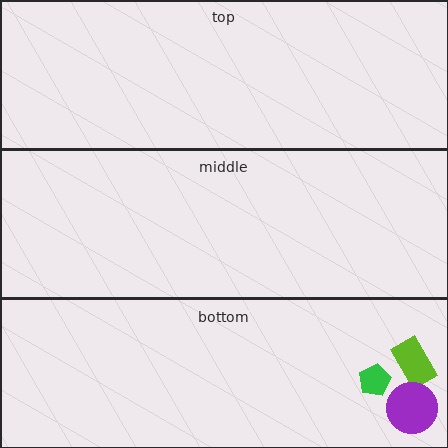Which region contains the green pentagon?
The bottom region.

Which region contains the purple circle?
The bottom region.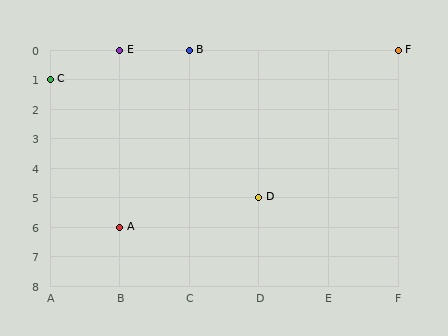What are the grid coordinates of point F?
Point F is at grid coordinates (F, 0).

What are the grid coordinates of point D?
Point D is at grid coordinates (D, 5).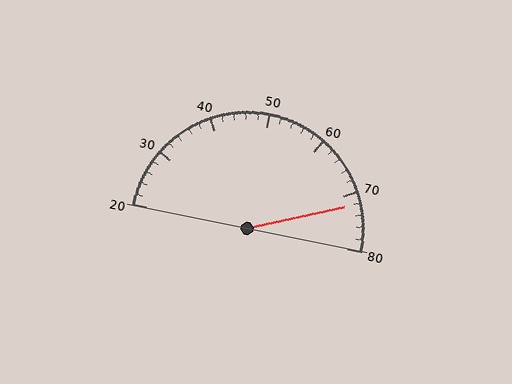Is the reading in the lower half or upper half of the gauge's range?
The reading is in the upper half of the range (20 to 80).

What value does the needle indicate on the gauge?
The needle indicates approximately 72.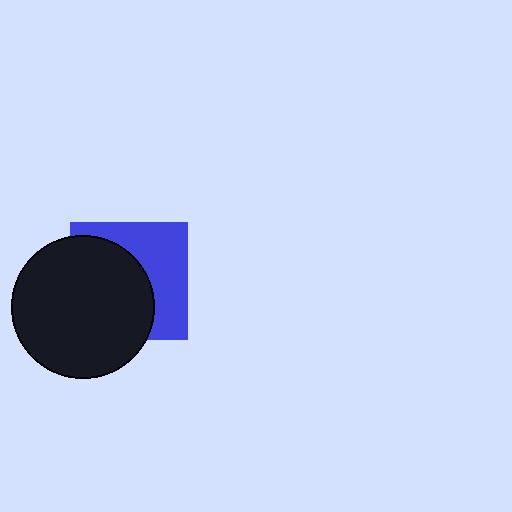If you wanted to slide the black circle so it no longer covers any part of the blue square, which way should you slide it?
Slide it left — that is the most direct way to separate the two shapes.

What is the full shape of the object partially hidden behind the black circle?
The partially hidden object is a blue square.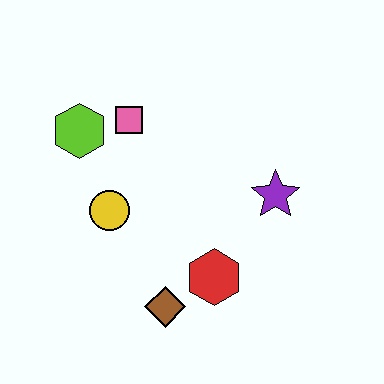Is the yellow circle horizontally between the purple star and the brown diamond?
No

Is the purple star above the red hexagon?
Yes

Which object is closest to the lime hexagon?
The pink square is closest to the lime hexagon.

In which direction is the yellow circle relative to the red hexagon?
The yellow circle is to the left of the red hexagon.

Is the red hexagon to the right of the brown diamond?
Yes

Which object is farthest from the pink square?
The brown diamond is farthest from the pink square.